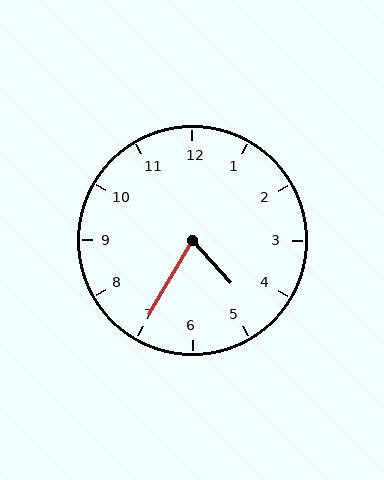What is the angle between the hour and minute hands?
Approximately 72 degrees.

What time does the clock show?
4:35.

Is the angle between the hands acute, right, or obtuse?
It is acute.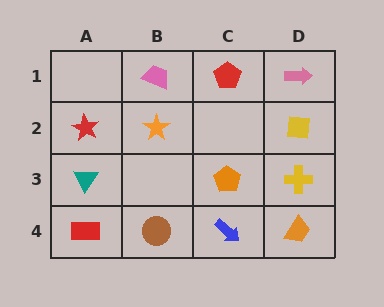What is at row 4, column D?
An orange trapezoid.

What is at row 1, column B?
A pink trapezoid.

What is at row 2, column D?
A yellow square.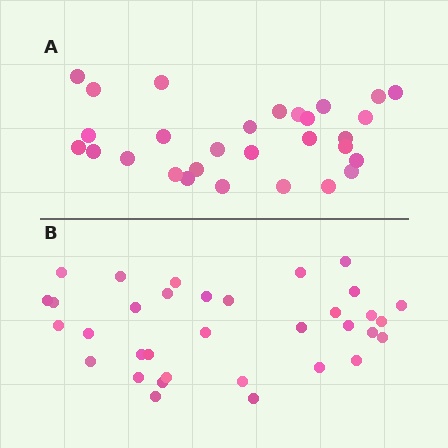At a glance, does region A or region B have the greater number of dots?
Region B (the bottom region) has more dots.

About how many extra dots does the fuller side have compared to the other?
Region B has about 5 more dots than region A.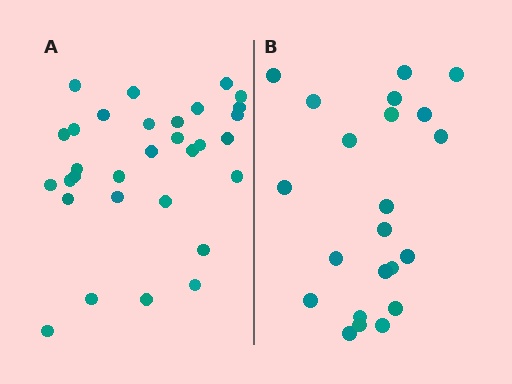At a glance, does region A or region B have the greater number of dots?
Region A (the left region) has more dots.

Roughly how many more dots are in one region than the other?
Region A has roughly 8 or so more dots than region B.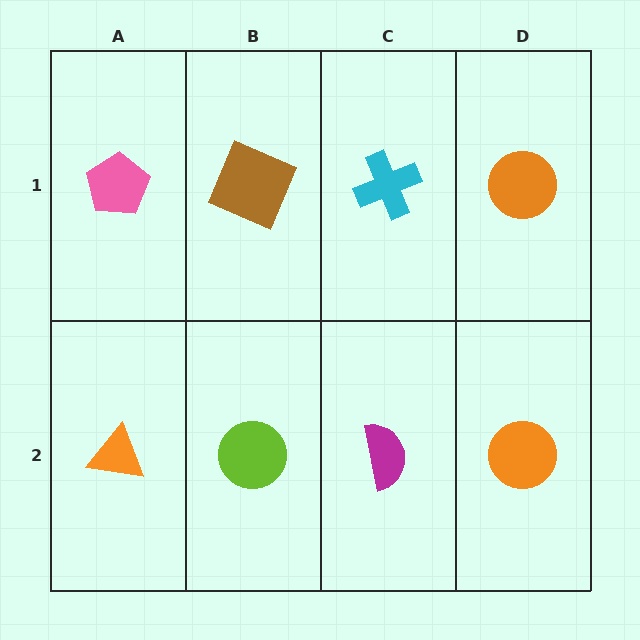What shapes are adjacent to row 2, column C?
A cyan cross (row 1, column C), a lime circle (row 2, column B), an orange circle (row 2, column D).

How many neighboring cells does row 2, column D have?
2.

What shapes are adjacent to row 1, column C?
A magenta semicircle (row 2, column C), a brown square (row 1, column B), an orange circle (row 1, column D).